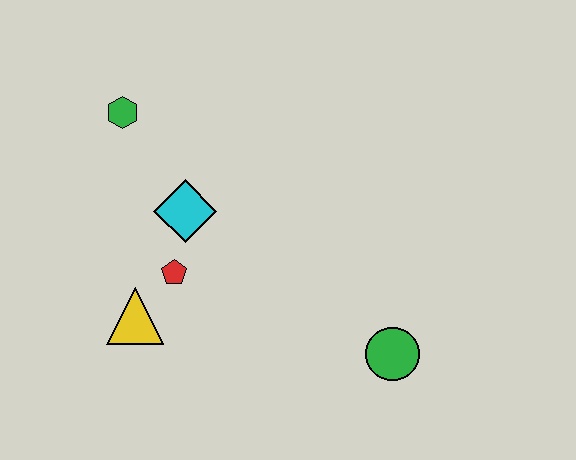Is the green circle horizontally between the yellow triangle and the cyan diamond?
No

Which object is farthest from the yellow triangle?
The green circle is farthest from the yellow triangle.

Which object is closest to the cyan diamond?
The red pentagon is closest to the cyan diamond.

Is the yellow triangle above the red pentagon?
No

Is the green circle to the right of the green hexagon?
Yes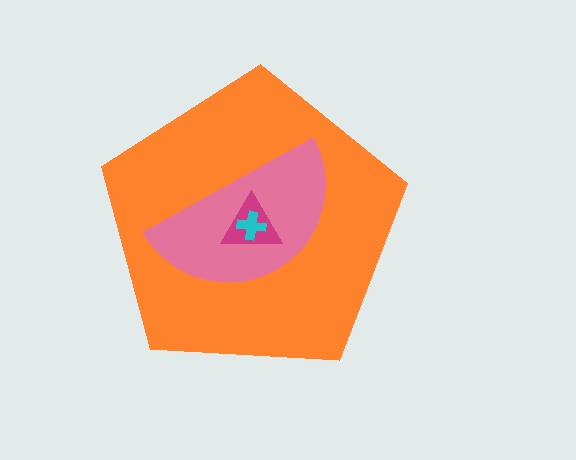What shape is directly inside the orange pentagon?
The pink semicircle.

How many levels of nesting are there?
4.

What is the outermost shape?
The orange pentagon.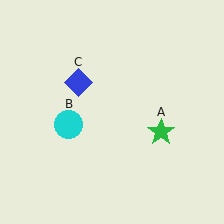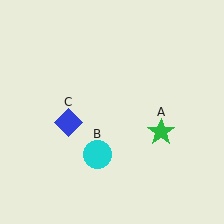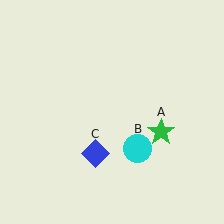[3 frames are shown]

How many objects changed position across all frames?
2 objects changed position: cyan circle (object B), blue diamond (object C).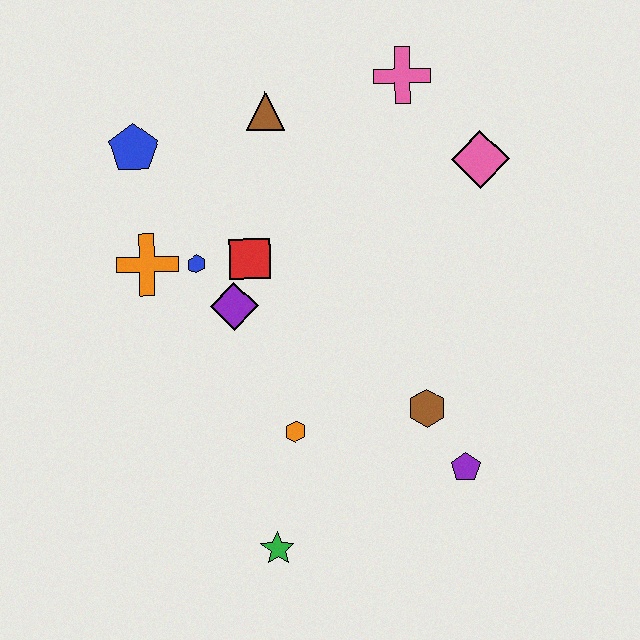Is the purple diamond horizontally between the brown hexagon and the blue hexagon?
Yes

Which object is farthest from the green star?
The pink cross is farthest from the green star.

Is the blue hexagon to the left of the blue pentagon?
No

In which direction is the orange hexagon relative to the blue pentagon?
The orange hexagon is below the blue pentagon.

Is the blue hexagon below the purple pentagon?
No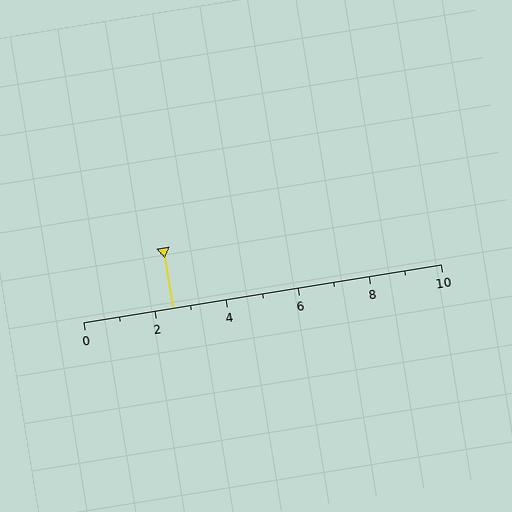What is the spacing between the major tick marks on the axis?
The major ticks are spaced 2 apart.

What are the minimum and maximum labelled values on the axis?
The axis runs from 0 to 10.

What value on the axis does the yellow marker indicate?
The marker indicates approximately 2.5.